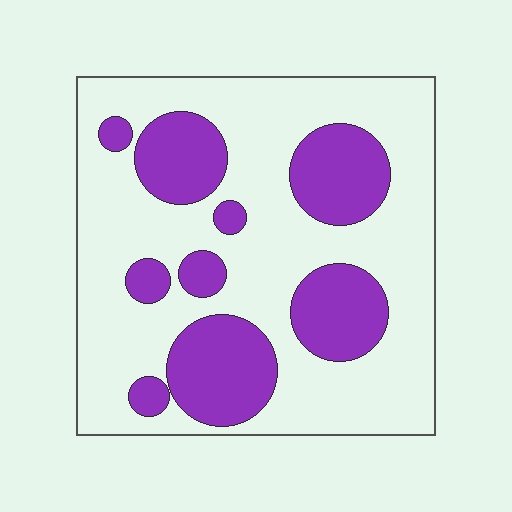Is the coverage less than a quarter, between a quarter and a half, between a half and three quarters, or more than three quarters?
Between a quarter and a half.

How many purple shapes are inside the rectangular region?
9.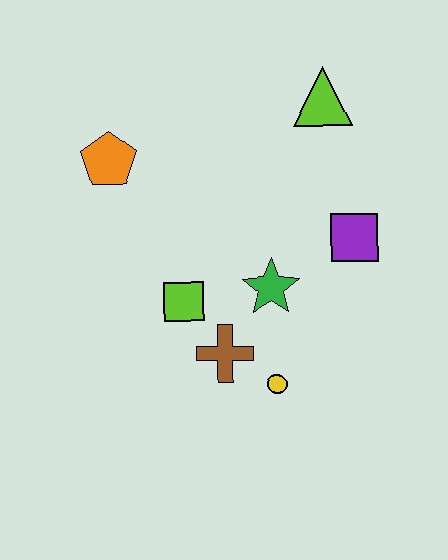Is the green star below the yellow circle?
No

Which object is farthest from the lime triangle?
The yellow circle is farthest from the lime triangle.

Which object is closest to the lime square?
The brown cross is closest to the lime square.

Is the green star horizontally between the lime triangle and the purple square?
No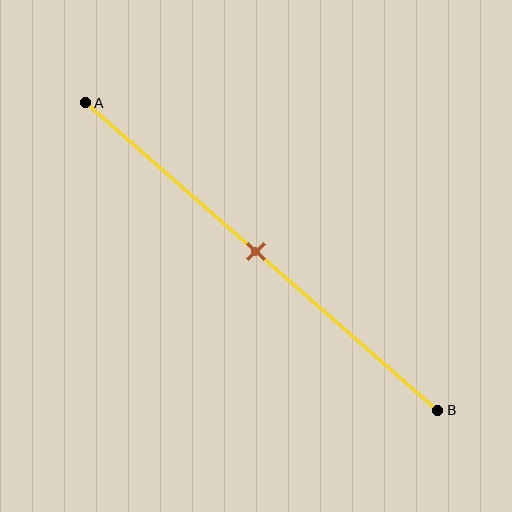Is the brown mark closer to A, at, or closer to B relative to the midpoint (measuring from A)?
The brown mark is approximately at the midpoint of segment AB.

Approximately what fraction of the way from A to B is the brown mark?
The brown mark is approximately 50% of the way from A to B.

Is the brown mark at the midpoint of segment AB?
Yes, the mark is approximately at the midpoint.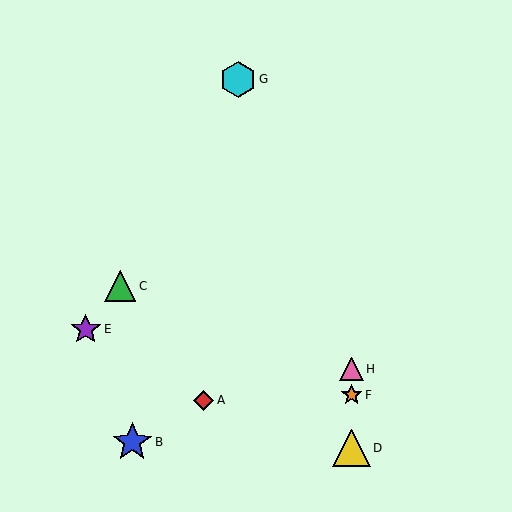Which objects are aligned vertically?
Objects D, F, H are aligned vertically.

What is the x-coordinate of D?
Object D is at x≈352.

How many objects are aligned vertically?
3 objects (D, F, H) are aligned vertically.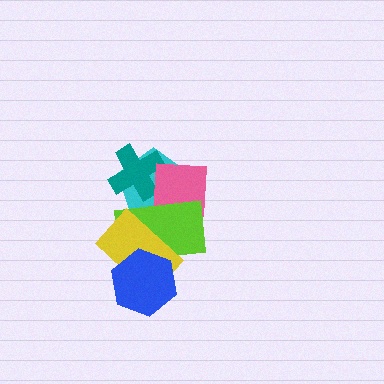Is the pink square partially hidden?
Yes, it is partially covered by another shape.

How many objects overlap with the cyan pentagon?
4 objects overlap with the cyan pentagon.